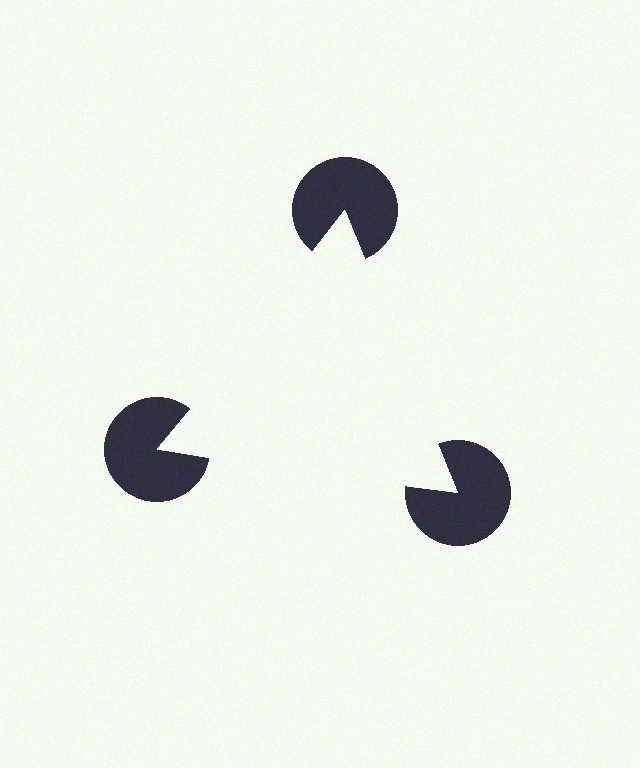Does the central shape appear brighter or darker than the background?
It typically appears slightly brighter than the background, even though no actual brightness change is drawn.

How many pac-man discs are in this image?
There are 3 — one at each vertex of the illusory triangle.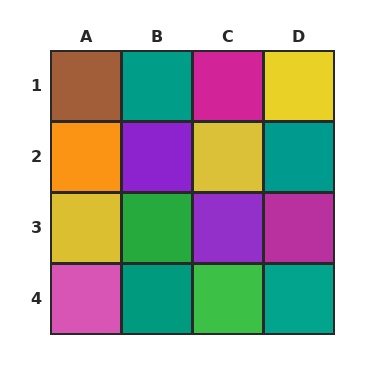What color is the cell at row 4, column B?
Teal.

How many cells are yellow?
3 cells are yellow.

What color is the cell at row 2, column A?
Orange.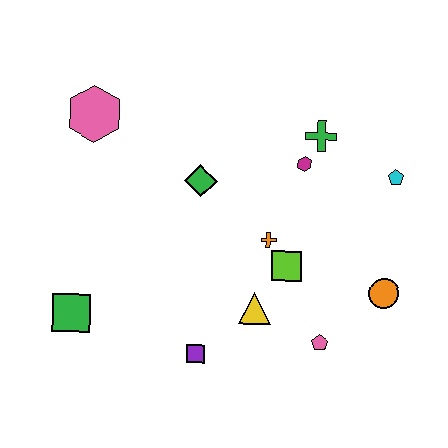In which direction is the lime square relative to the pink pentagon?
The lime square is above the pink pentagon.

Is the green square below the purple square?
No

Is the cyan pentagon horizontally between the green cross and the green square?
No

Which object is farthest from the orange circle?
The pink hexagon is farthest from the orange circle.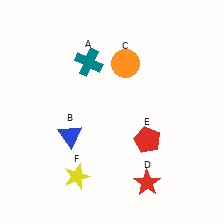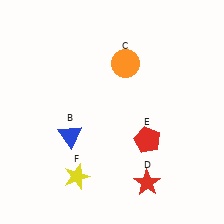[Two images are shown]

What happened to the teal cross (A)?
The teal cross (A) was removed in Image 2. It was in the top-left area of Image 1.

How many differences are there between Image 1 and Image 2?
There is 1 difference between the two images.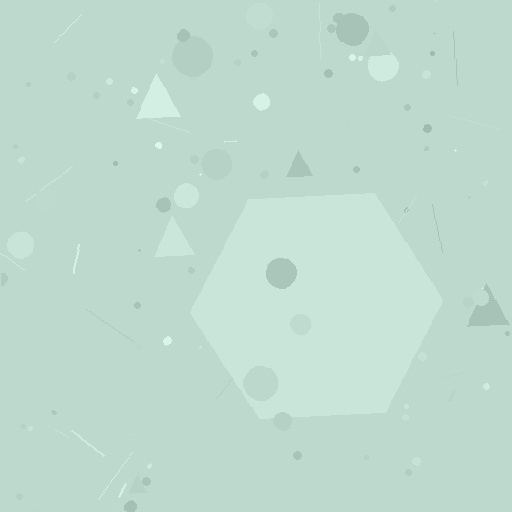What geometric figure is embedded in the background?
A hexagon is embedded in the background.